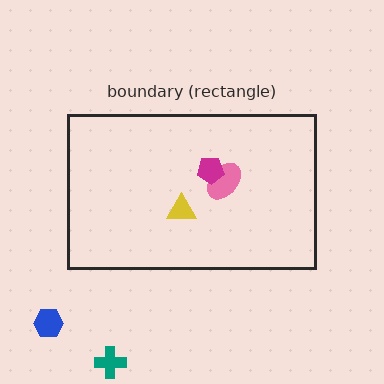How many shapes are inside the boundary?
3 inside, 2 outside.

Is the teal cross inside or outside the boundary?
Outside.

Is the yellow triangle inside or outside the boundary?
Inside.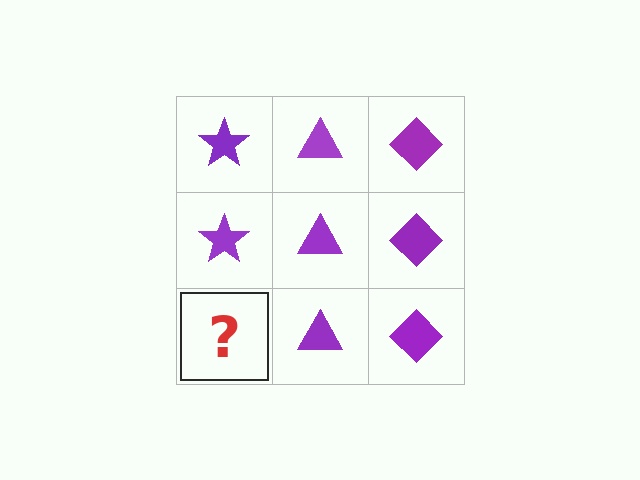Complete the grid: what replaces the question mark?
The question mark should be replaced with a purple star.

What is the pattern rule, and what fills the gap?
The rule is that each column has a consistent shape. The gap should be filled with a purple star.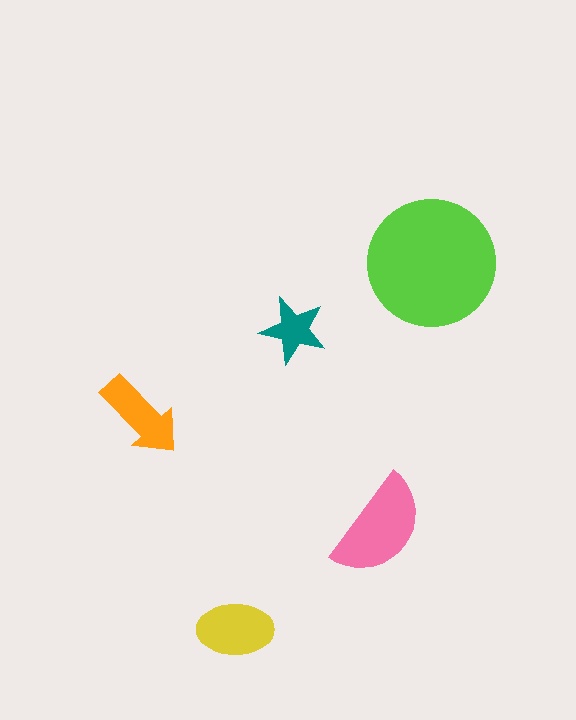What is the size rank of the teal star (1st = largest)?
5th.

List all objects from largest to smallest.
The lime circle, the pink semicircle, the yellow ellipse, the orange arrow, the teal star.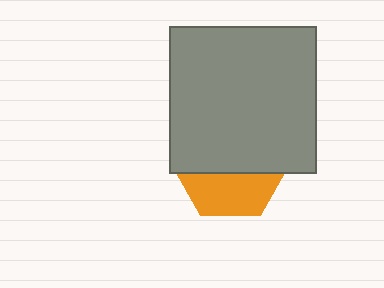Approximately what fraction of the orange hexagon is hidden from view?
Roughly 61% of the orange hexagon is hidden behind the gray square.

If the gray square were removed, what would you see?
You would see the complete orange hexagon.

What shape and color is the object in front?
The object in front is a gray square.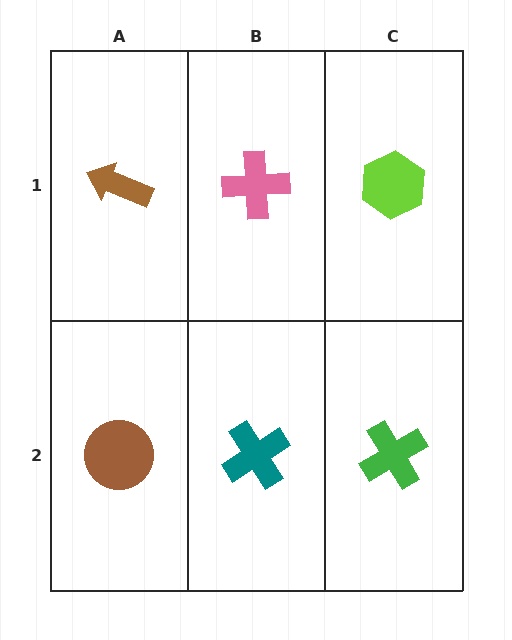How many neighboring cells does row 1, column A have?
2.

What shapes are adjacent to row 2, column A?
A brown arrow (row 1, column A), a teal cross (row 2, column B).